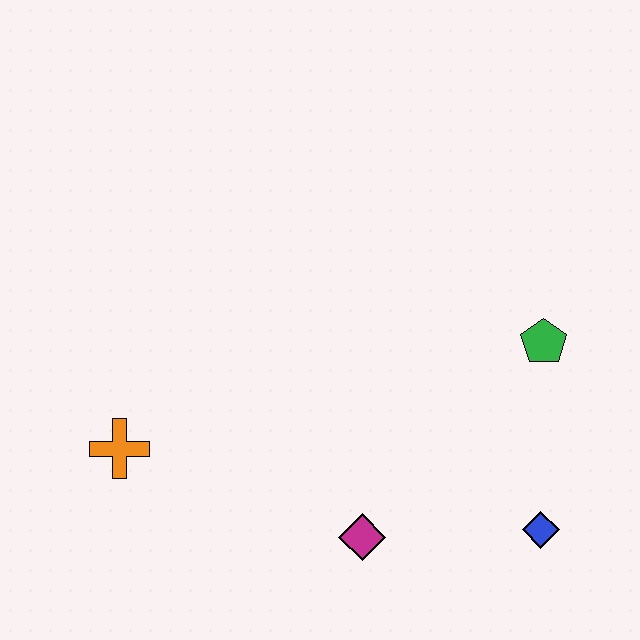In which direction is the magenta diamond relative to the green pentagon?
The magenta diamond is below the green pentagon.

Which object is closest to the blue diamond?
The magenta diamond is closest to the blue diamond.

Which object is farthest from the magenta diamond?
The green pentagon is farthest from the magenta diamond.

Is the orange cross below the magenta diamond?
No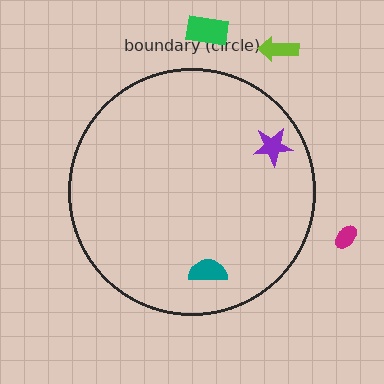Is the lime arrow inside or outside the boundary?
Outside.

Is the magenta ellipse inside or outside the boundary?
Outside.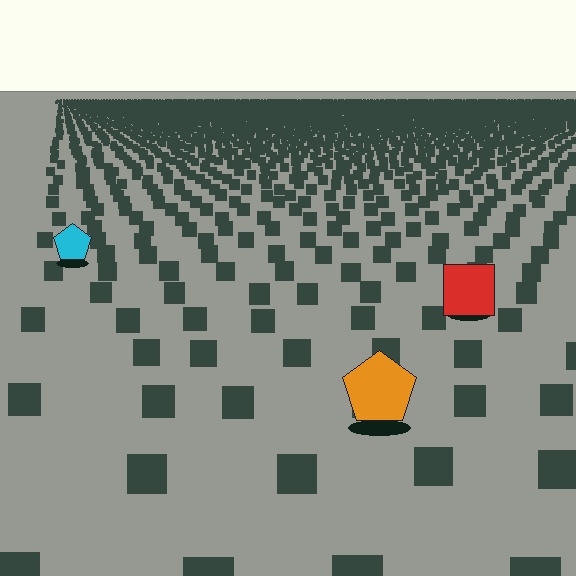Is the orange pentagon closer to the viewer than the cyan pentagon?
Yes. The orange pentagon is closer — you can tell from the texture gradient: the ground texture is coarser near it.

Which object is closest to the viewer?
The orange pentagon is closest. The texture marks near it are larger and more spread out.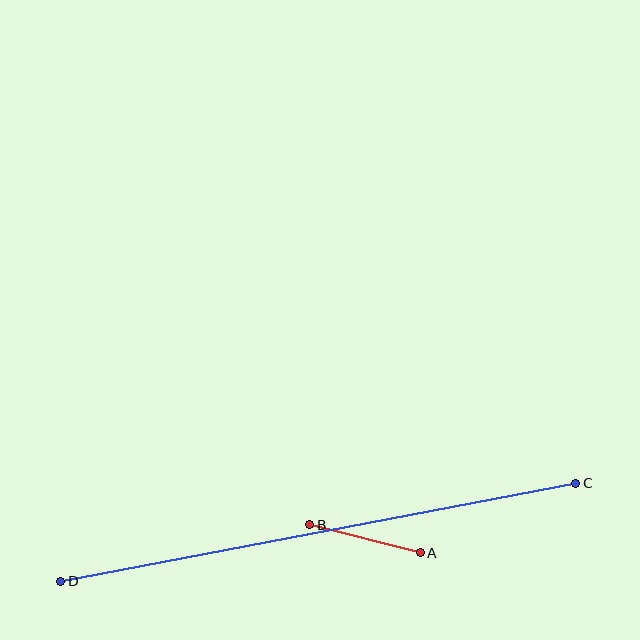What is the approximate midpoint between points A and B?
The midpoint is at approximately (365, 539) pixels.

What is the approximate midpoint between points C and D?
The midpoint is at approximately (318, 532) pixels.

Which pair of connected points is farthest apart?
Points C and D are farthest apart.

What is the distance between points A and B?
The distance is approximately 114 pixels.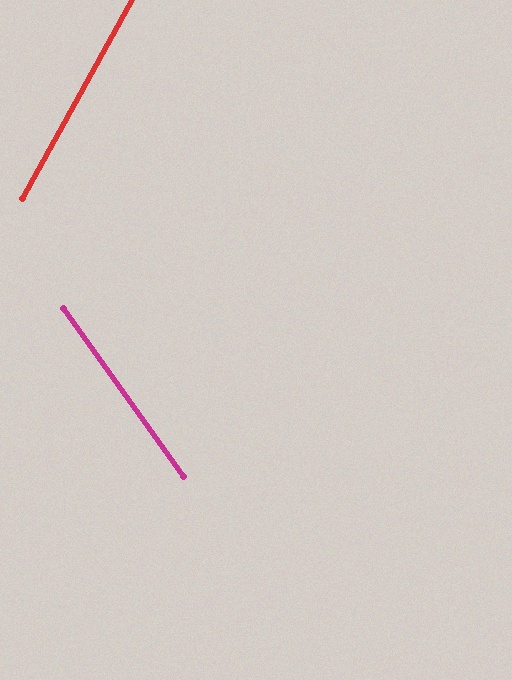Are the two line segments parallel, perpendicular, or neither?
Neither parallel nor perpendicular — they differ by about 64°.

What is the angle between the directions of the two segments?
Approximately 64 degrees.